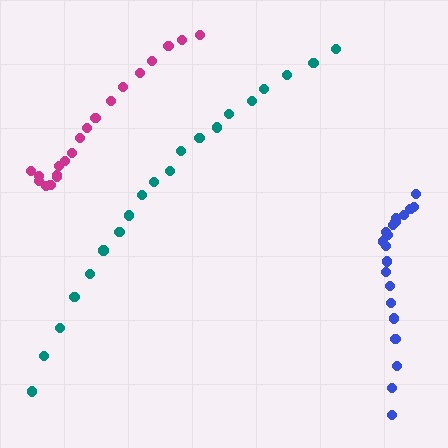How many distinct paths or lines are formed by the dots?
There are 3 distinct paths.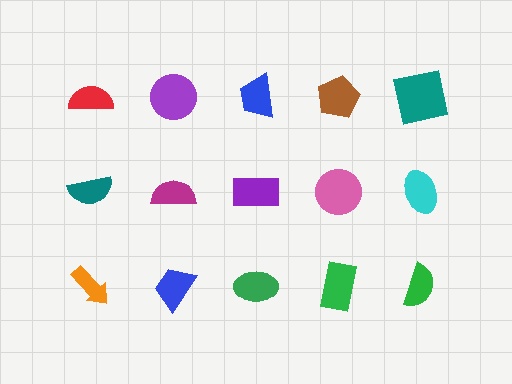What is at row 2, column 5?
A cyan ellipse.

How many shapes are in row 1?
5 shapes.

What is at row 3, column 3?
A green ellipse.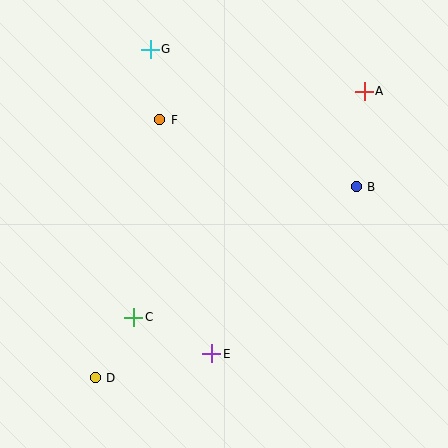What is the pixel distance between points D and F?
The distance between D and F is 266 pixels.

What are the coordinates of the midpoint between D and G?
The midpoint between D and G is at (123, 214).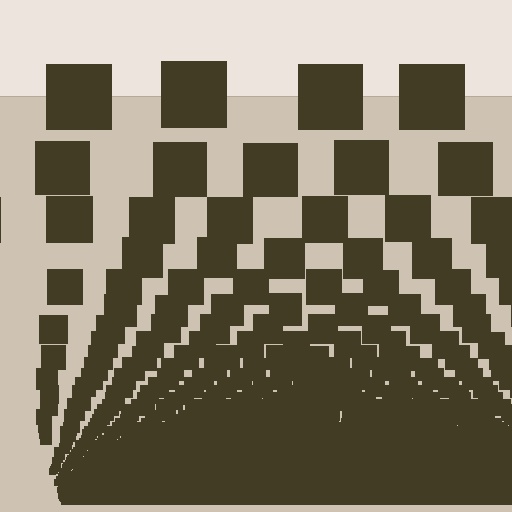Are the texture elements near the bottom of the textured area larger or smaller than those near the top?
Smaller. The gradient is inverted — elements near the bottom are smaller and denser.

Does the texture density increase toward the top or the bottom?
Density increases toward the bottom.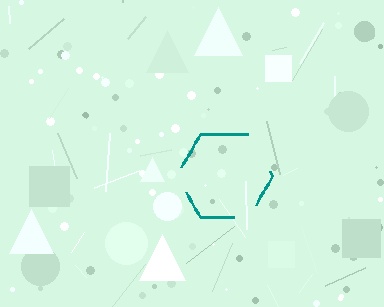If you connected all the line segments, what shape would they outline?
They would outline a hexagon.